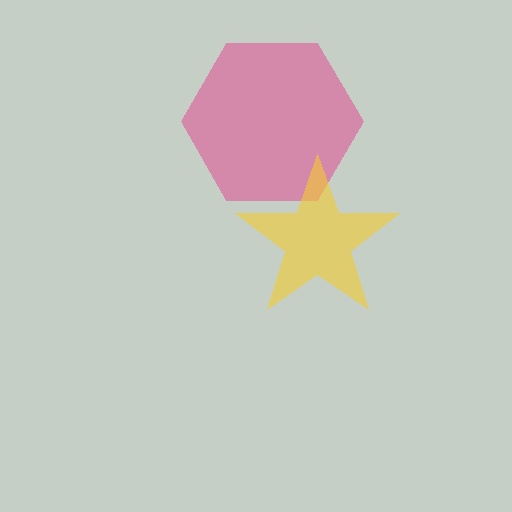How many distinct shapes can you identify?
There are 2 distinct shapes: a pink hexagon, a yellow star.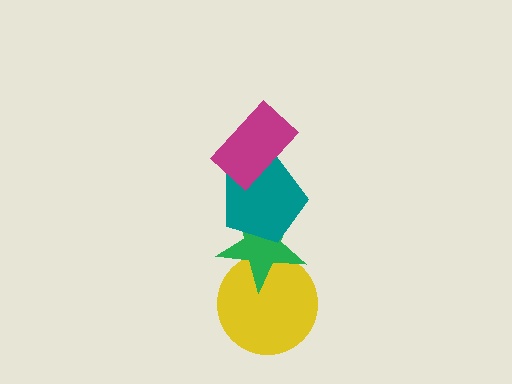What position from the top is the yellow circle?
The yellow circle is 4th from the top.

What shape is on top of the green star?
The teal pentagon is on top of the green star.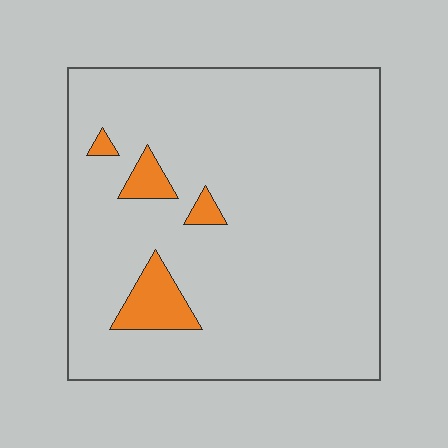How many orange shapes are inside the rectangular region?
4.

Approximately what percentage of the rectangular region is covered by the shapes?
Approximately 5%.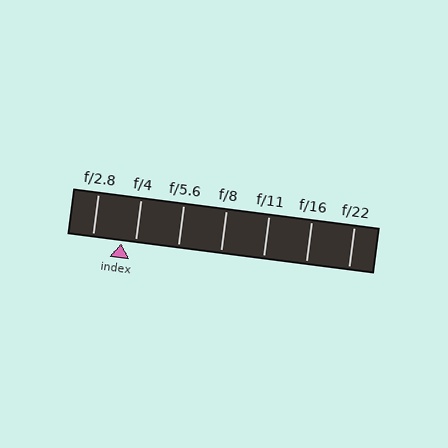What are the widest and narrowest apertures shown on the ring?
The widest aperture shown is f/2.8 and the narrowest is f/22.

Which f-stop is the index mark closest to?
The index mark is closest to f/4.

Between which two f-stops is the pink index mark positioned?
The index mark is between f/2.8 and f/4.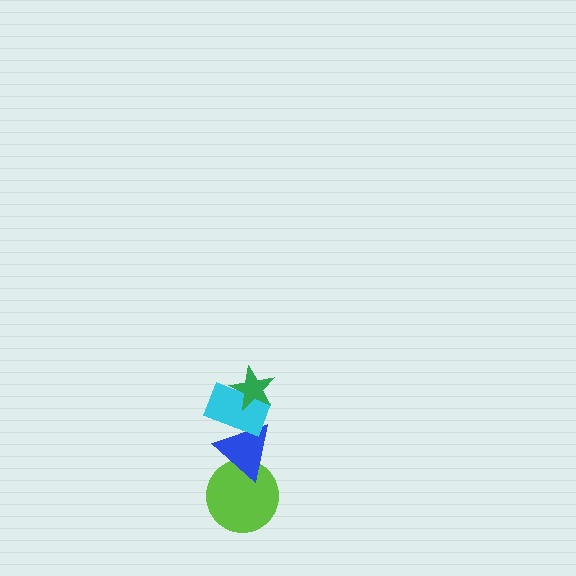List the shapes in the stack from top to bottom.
From top to bottom: the green star, the cyan rectangle, the blue triangle, the lime circle.